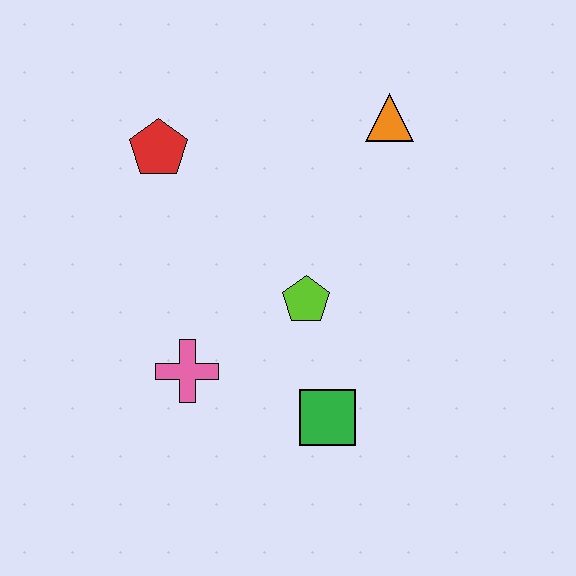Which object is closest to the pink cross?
The lime pentagon is closest to the pink cross.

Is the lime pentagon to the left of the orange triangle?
Yes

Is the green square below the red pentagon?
Yes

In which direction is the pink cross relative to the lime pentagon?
The pink cross is to the left of the lime pentagon.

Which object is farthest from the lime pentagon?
The red pentagon is farthest from the lime pentagon.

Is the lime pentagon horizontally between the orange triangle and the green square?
No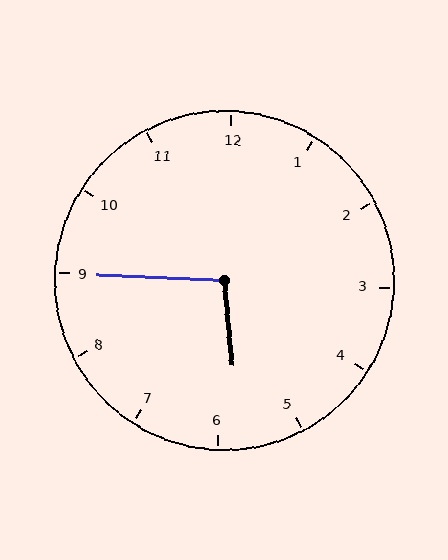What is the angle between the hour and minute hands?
Approximately 98 degrees.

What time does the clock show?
5:45.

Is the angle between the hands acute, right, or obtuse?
It is obtuse.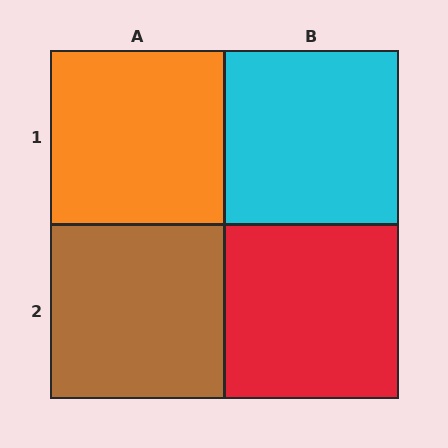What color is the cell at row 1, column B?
Cyan.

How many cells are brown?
1 cell is brown.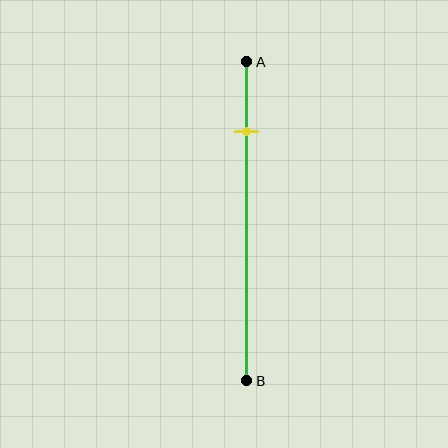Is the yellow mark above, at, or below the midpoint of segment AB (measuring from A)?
The yellow mark is above the midpoint of segment AB.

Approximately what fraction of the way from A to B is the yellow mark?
The yellow mark is approximately 20% of the way from A to B.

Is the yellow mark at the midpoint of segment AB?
No, the mark is at about 20% from A, not at the 50% midpoint.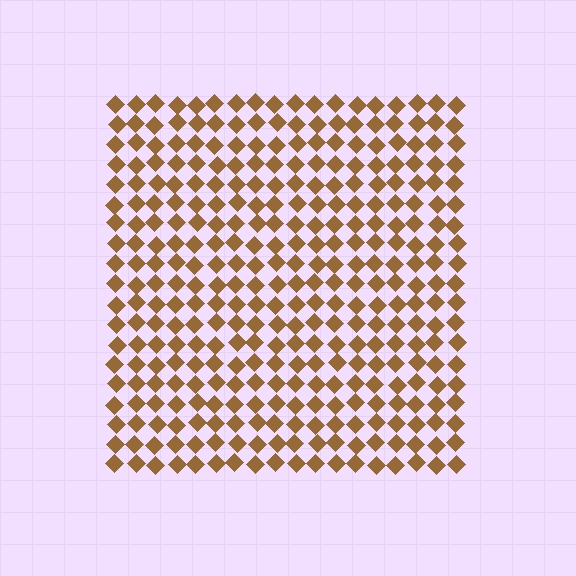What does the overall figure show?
The overall figure shows a square.